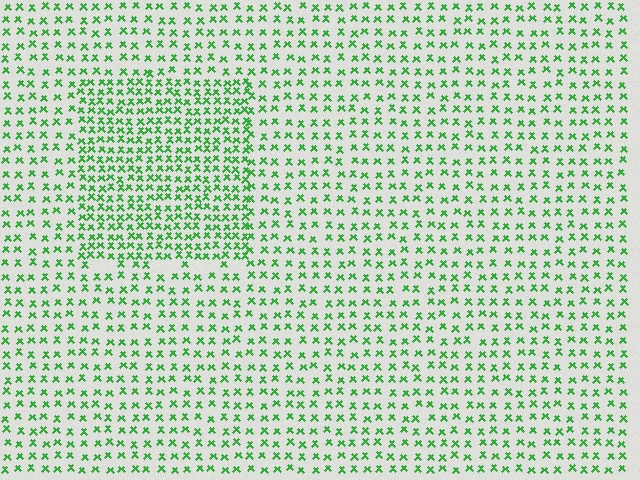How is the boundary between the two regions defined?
The boundary is defined by a change in element density (approximately 1.8x ratio). All elements are the same color, size, and shape.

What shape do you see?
I see a rectangle.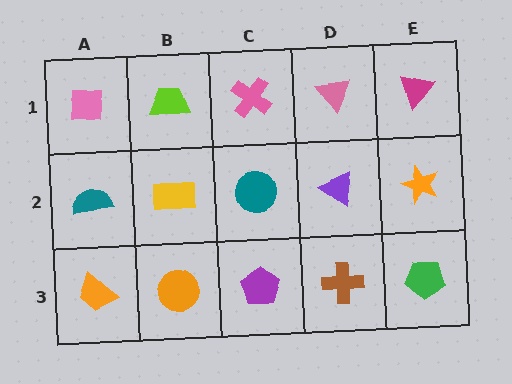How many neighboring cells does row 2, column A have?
3.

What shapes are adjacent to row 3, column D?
A purple triangle (row 2, column D), a purple pentagon (row 3, column C), a green pentagon (row 3, column E).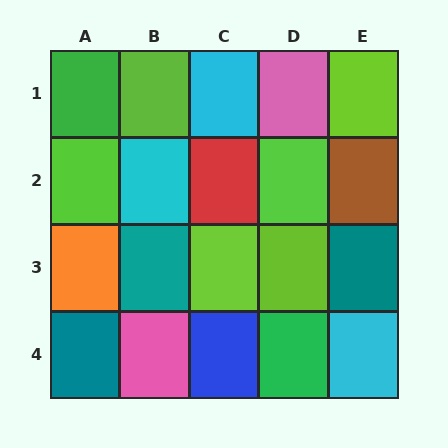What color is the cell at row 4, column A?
Teal.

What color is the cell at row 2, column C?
Red.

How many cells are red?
1 cell is red.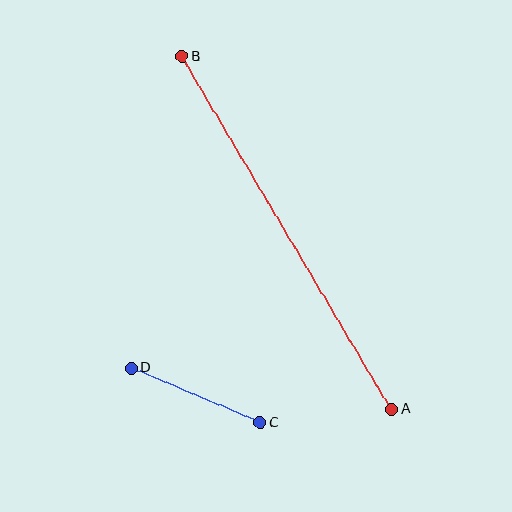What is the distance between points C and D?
The distance is approximately 140 pixels.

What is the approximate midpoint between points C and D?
The midpoint is at approximately (196, 395) pixels.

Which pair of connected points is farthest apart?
Points A and B are farthest apart.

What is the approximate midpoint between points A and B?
The midpoint is at approximately (287, 233) pixels.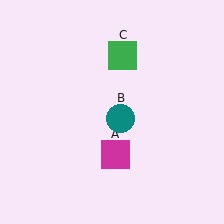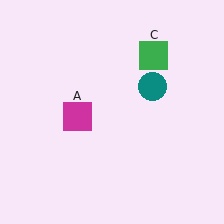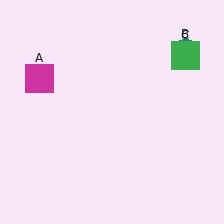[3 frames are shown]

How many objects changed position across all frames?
3 objects changed position: magenta square (object A), teal circle (object B), green square (object C).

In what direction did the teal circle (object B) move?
The teal circle (object B) moved up and to the right.